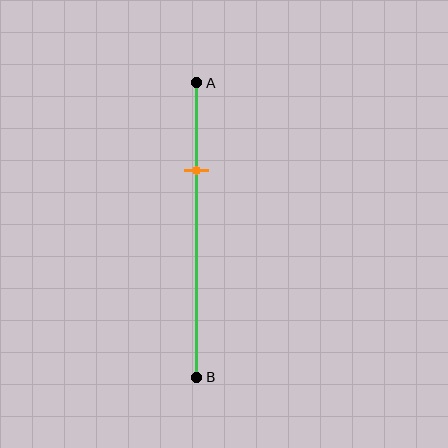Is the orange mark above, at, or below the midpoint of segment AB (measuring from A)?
The orange mark is above the midpoint of segment AB.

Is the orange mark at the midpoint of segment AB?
No, the mark is at about 30% from A, not at the 50% midpoint.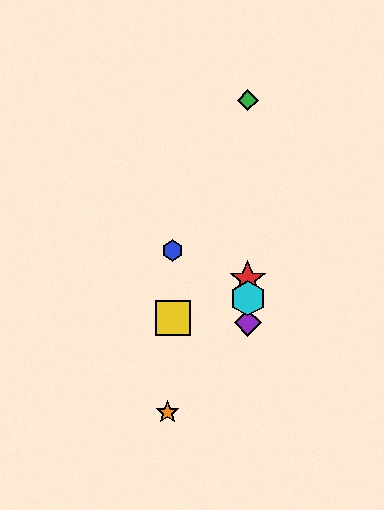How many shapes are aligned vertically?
4 shapes (the red star, the green diamond, the purple diamond, the cyan hexagon) are aligned vertically.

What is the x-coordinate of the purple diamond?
The purple diamond is at x≈248.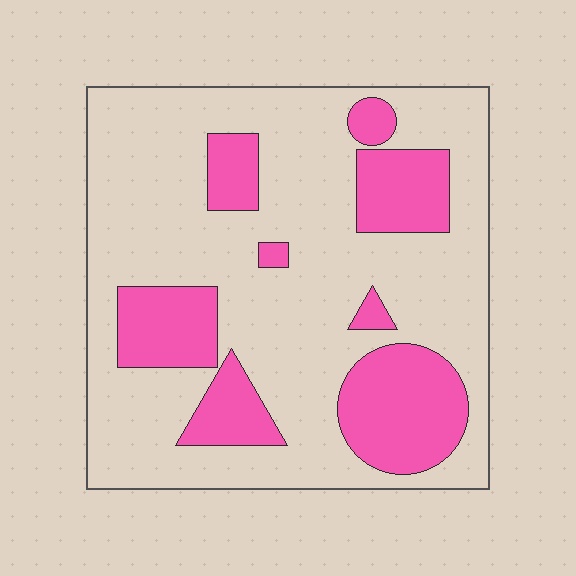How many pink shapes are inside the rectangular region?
8.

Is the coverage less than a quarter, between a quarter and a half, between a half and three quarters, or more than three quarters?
Between a quarter and a half.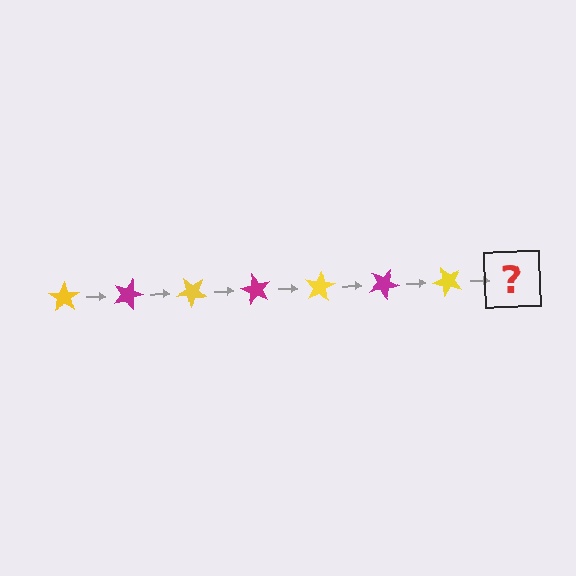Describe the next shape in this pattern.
It should be a magenta star, rotated 140 degrees from the start.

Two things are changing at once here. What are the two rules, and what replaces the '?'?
The two rules are that it rotates 20 degrees each step and the color cycles through yellow and magenta. The '?' should be a magenta star, rotated 140 degrees from the start.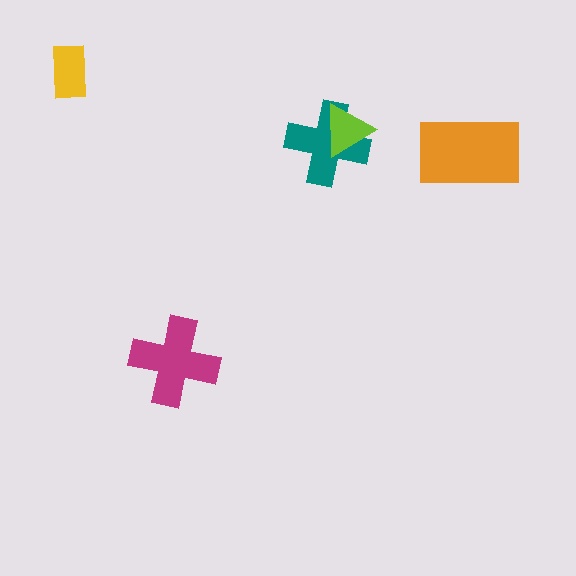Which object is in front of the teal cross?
The lime triangle is in front of the teal cross.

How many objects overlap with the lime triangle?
1 object overlaps with the lime triangle.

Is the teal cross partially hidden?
Yes, it is partially covered by another shape.